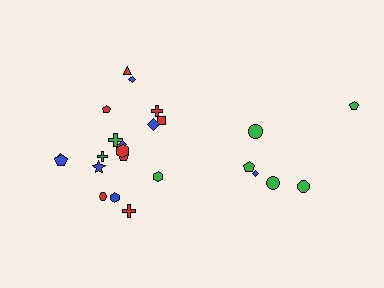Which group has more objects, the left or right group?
The left group.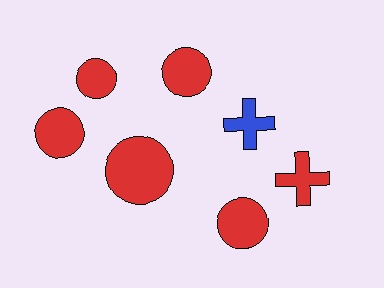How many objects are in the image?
There are 7 objects.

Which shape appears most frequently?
Circle, with 5 objects.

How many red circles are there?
There are 5 red circles.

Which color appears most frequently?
Red, with 6 objects.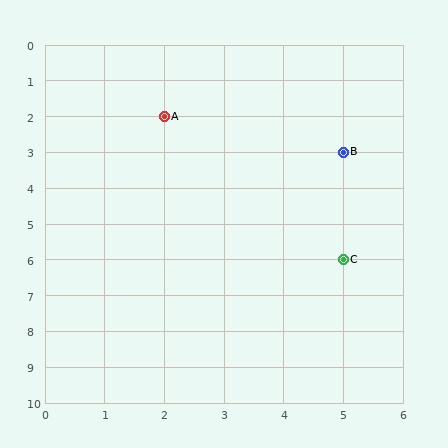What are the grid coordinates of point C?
Point C is at grid coordinates (5, 6).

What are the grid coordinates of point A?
Point A is at grid coordinates (2, 2).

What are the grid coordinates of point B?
Point B is at grid coordinates (5, 3).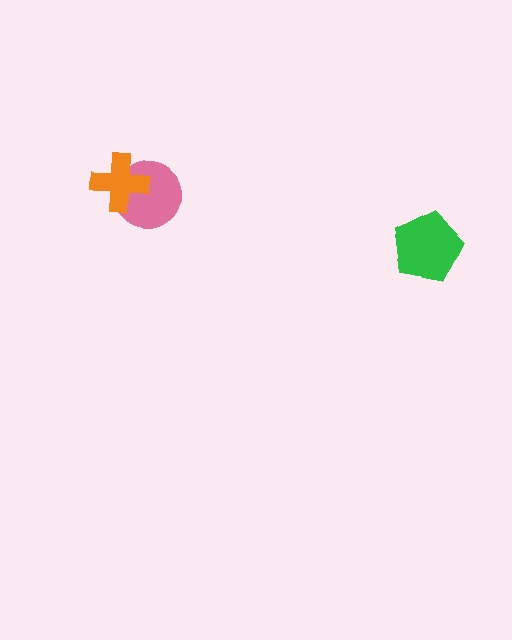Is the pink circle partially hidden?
Yes, it is partially covered by another shape.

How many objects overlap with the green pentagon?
0 objects overlap with the green pentagon.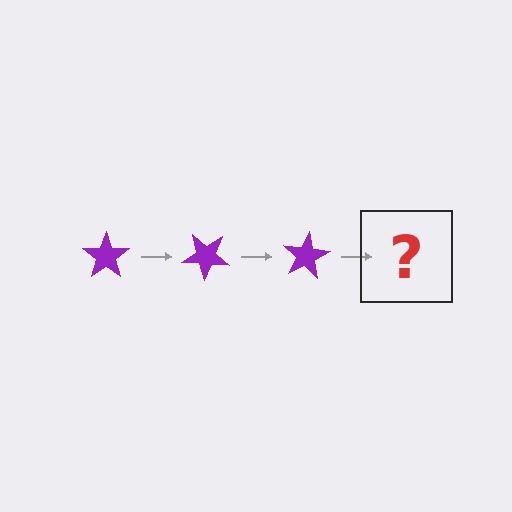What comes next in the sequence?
The next element should be a purple star rotated 120 degrees.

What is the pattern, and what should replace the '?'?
The pattern is that the star rotates 40 degrees each step. The '?' should be a purple star rotated 120 degrees.